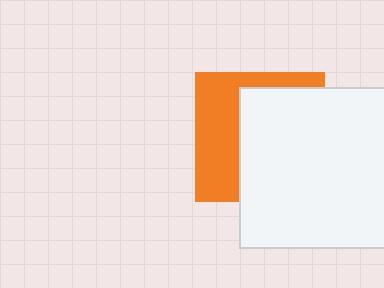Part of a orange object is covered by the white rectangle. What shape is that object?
It is a square.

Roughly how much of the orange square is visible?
A small part of it is visible (roughly 42%).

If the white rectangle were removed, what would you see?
You would see the complete orange square.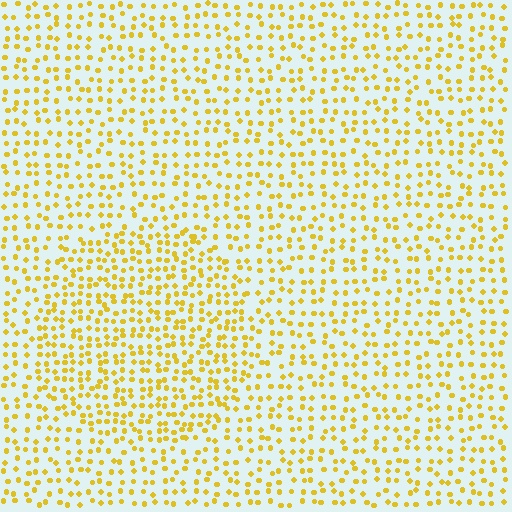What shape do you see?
I see a circle.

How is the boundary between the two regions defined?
The boundary is defined by a change in element density (approximately 1.5x ratio). All elements are the same color, size, and shape.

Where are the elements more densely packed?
The elements are more densely packed inside the circle boundary.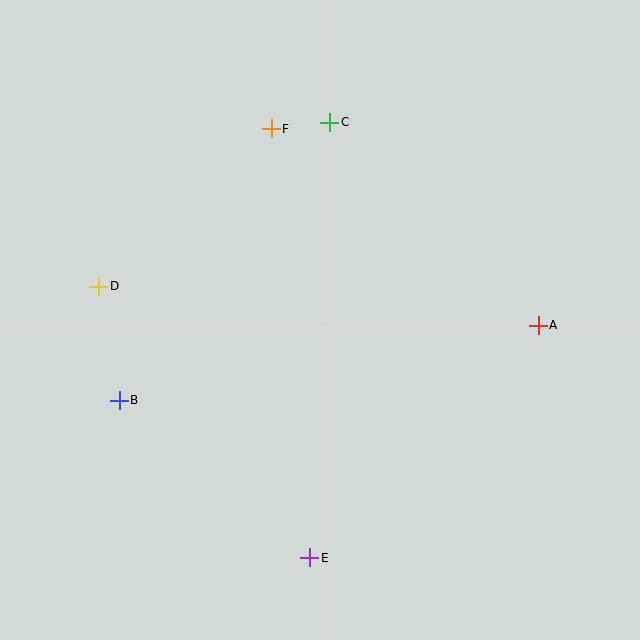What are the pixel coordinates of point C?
Point C is at (330, 122).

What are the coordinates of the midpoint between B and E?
The midpoint between B and E is at (215, 479).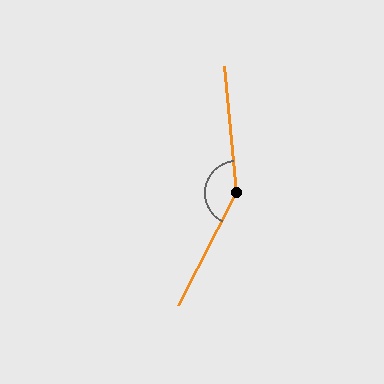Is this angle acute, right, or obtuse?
It is obtuse.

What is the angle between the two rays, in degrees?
Approximately 147 degrees.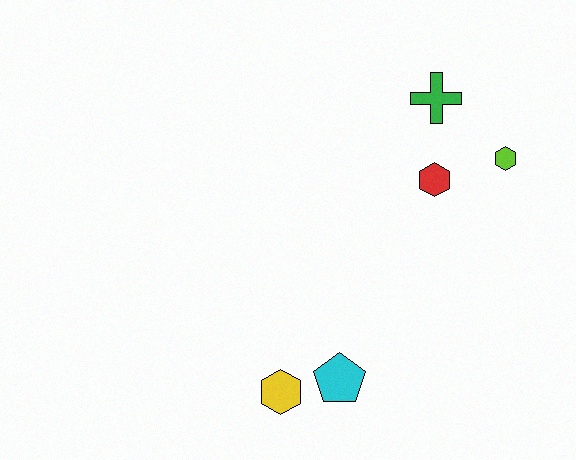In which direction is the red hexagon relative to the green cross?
The red hexagon is below the green cross.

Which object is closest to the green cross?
The red hexagon is closest to the green cross.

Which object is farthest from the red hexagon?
The yellow hexagon is farthest from the red hexagon.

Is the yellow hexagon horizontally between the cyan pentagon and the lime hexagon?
No